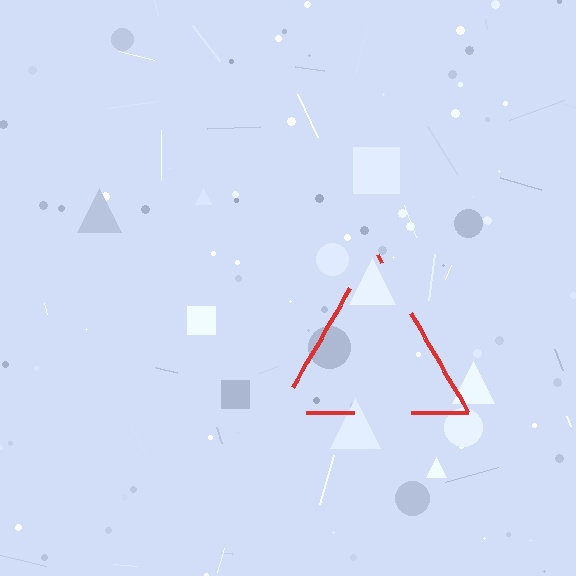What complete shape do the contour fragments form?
The contour fragments form a triangle.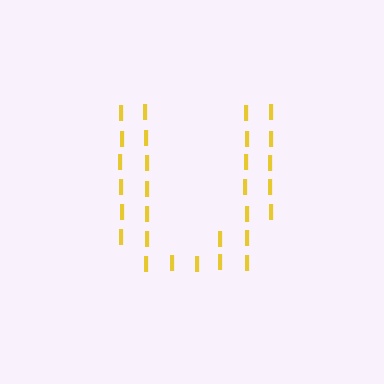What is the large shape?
The large shape is the letter U.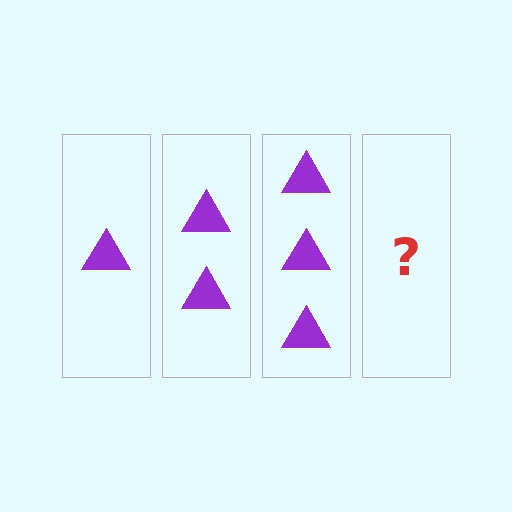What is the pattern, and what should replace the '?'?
The pattern is that each step adds one more triangle. The '?' should be 4 triangles.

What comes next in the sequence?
The next element should be 4 triangles.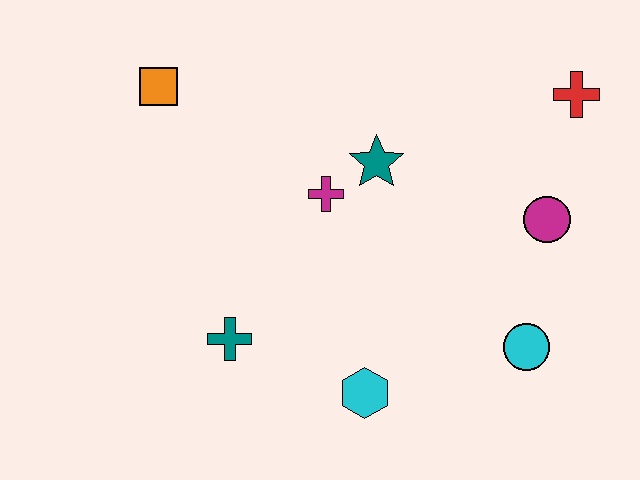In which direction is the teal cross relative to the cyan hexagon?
The teal cross is to the left of the cyan hexagon.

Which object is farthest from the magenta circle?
The orange square is farthest from the magenta circle.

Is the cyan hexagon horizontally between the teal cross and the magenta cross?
No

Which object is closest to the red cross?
The magenta circle is closest to the red cross.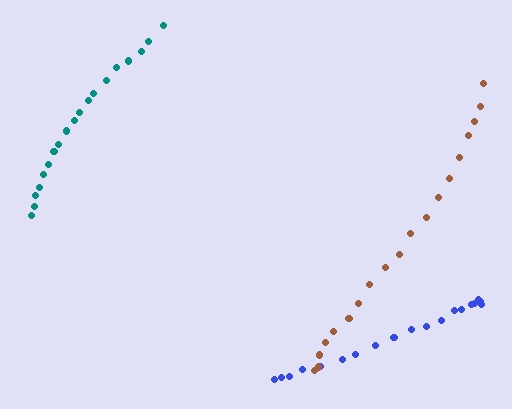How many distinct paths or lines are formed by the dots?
There are 3 distinct paths.